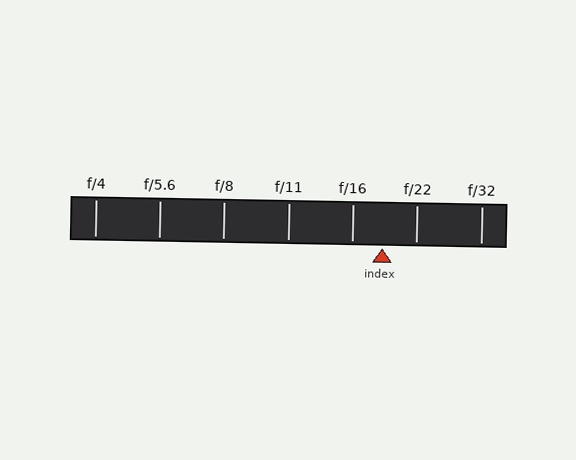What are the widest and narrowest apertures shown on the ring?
The widest aperture shown is f/4 and the narrowest is f/32.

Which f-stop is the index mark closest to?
The index mark is closest to f/16.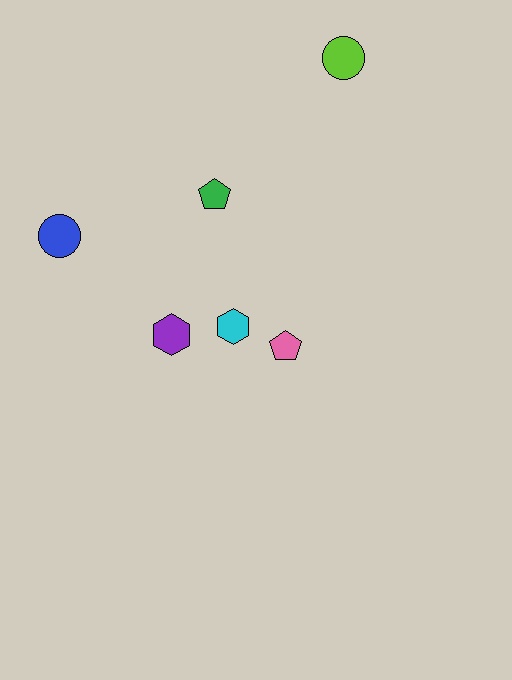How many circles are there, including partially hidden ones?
There are 2 circles.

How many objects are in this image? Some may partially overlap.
There are 6 objects.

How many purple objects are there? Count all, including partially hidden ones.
There is 1 purple object.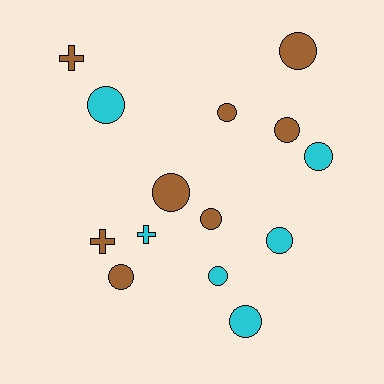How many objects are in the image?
There are 14 objects.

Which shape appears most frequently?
Circle, with 11 objects.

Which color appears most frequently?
Brown, with 8 objects.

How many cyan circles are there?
There are 5 cyan circles.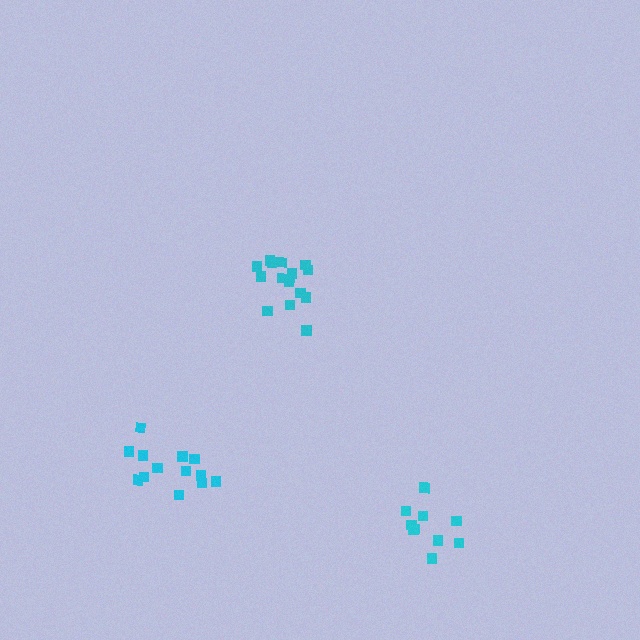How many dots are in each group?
Group 1: 15 dots, Group 2: 10 dots, Group 3: 13 dots (38 total).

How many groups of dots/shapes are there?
There are 3 groups.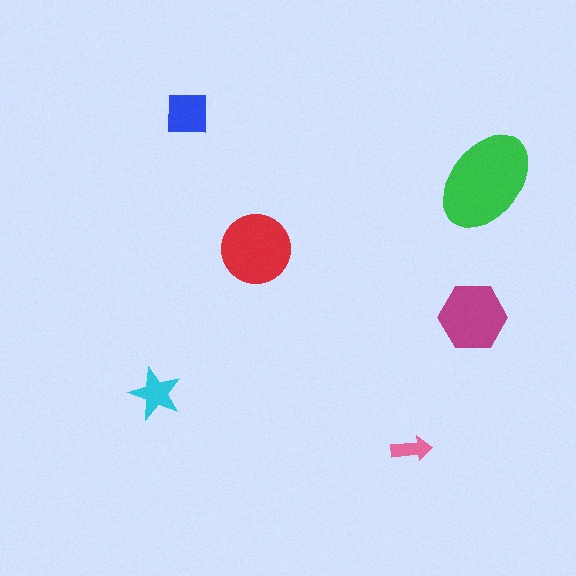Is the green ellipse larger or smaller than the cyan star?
Larger.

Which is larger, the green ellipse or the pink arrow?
The green ellipse.